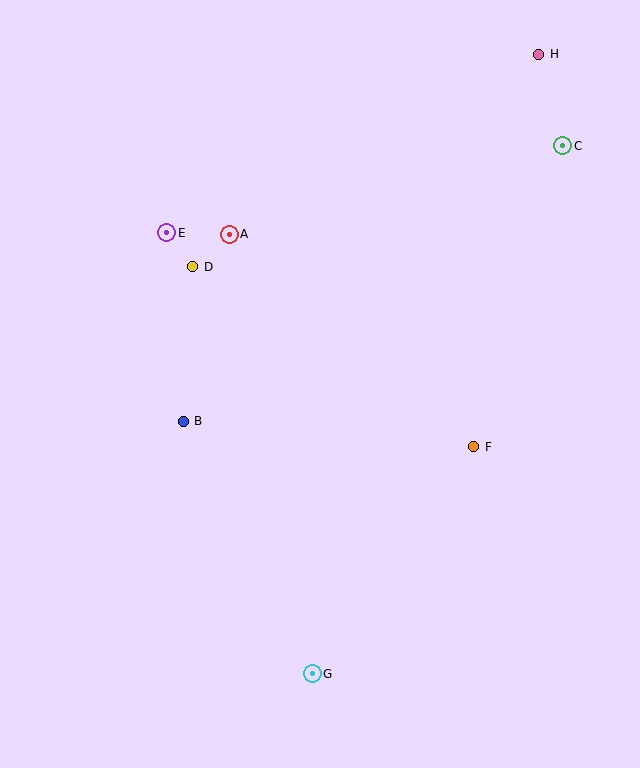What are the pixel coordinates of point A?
Point A is at (229, 234).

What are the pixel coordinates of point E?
Point E is at (167, 233).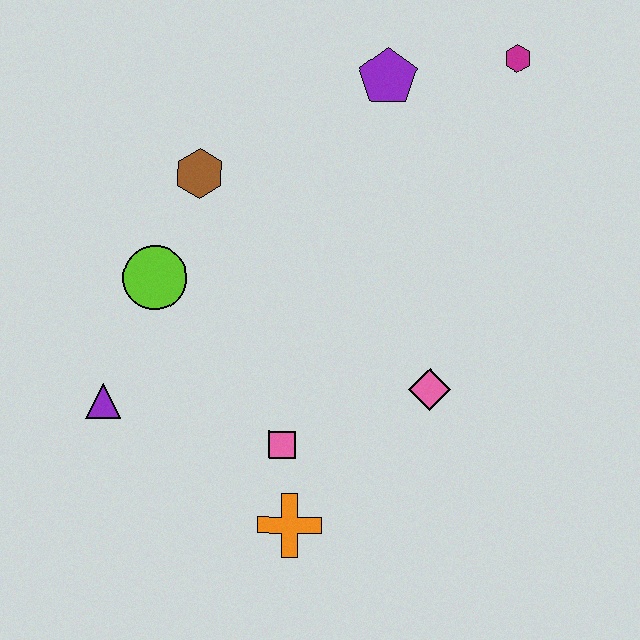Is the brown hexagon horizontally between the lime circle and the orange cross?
Yes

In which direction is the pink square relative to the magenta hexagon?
The pink square is below the magenta hexagon.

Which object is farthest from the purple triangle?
The magenta hexagon is farthest from the purple triangle.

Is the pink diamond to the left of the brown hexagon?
No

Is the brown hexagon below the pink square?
No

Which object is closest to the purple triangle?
The lime circle is closest to the purple triangle.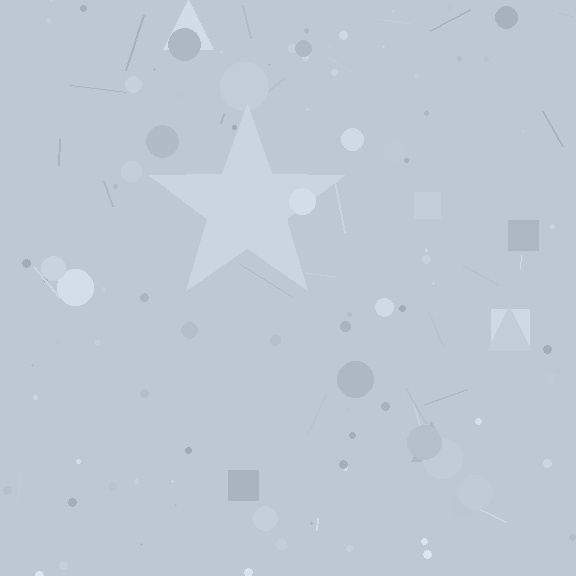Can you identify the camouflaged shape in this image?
The camouflaged shape is a star.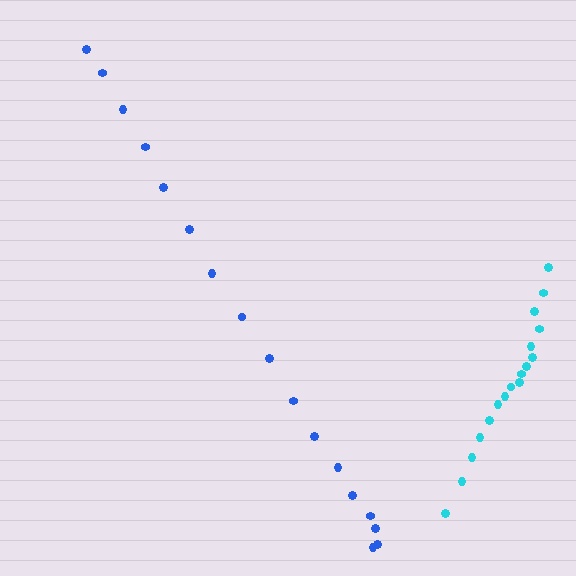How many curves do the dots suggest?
There are 2 distinct paths.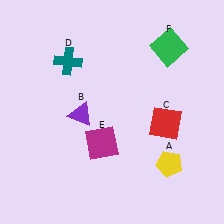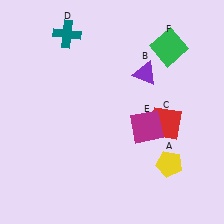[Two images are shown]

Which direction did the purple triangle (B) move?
The purple triangle (B) moved right.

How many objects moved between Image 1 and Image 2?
3 objects moved between the two images.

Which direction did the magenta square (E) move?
The magenta square (E) moved right.